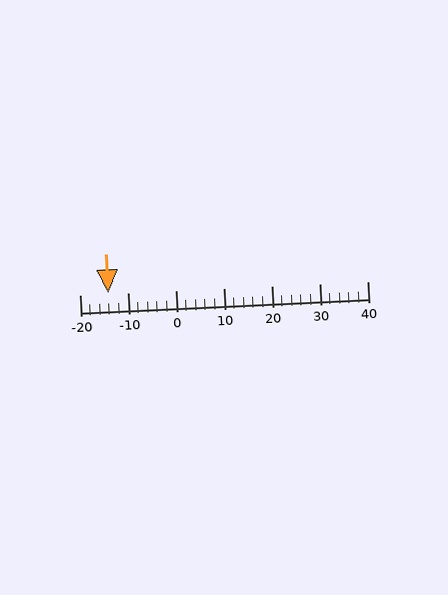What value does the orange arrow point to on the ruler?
The orange arrow points to approximately -14.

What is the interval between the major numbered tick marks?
The major tick marks are spaced 10 units apart.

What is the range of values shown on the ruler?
The ruler shows values from -20 to 40.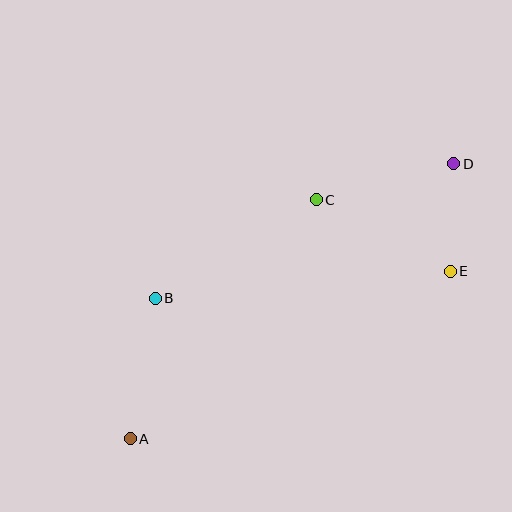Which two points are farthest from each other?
Points A and D are farthest from each other.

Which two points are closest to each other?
Points D and E are closest to each other.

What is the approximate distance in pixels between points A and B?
The distance between A and B is approximately 143 pixels.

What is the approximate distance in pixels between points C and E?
The distance between C and E is approximately 152 pixels.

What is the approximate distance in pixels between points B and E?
The distance between B and E is approximately 296 pixels.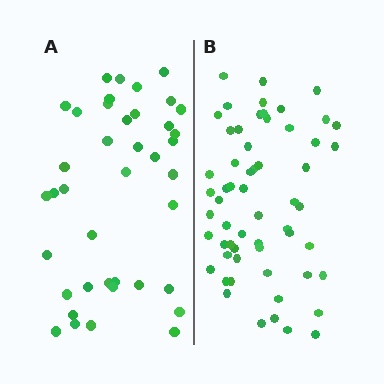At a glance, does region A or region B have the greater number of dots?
Region B (the right region) has more dots.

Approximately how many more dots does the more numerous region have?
Region B has approximately 20 more dots than region A.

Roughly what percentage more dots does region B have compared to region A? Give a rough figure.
About 50% more.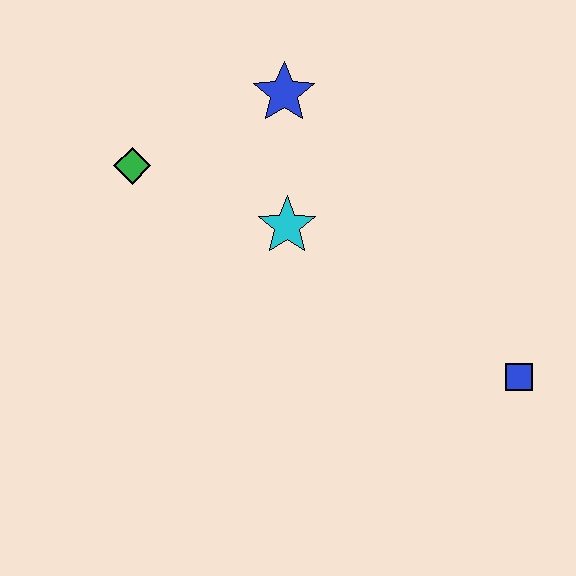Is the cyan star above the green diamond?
No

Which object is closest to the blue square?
The cyan star is closest to the blue square.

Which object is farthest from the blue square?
The green diamond is farthest from the blue square.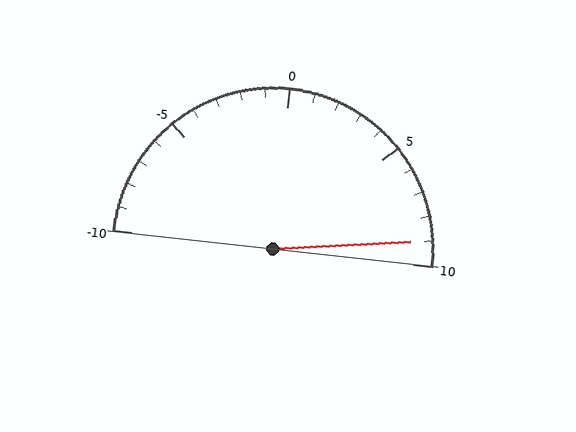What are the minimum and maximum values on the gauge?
The gauge ranges from -10 to 10.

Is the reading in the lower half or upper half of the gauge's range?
The reading is in the upper half of the range (-10 to 10).